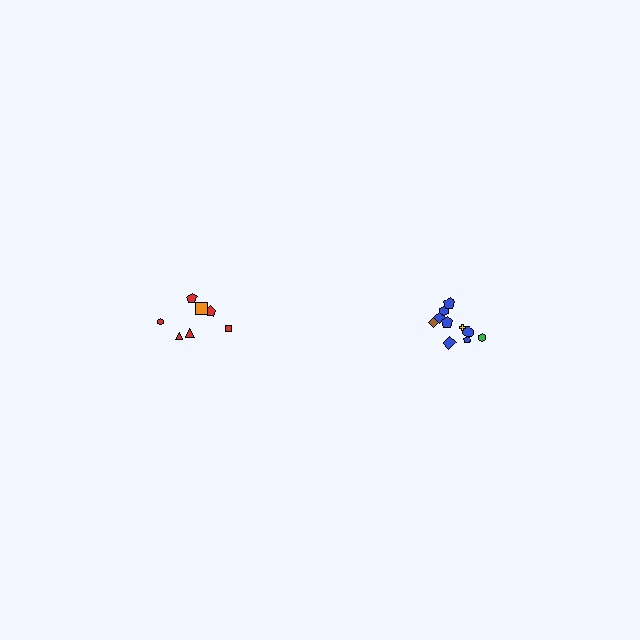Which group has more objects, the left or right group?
The right group.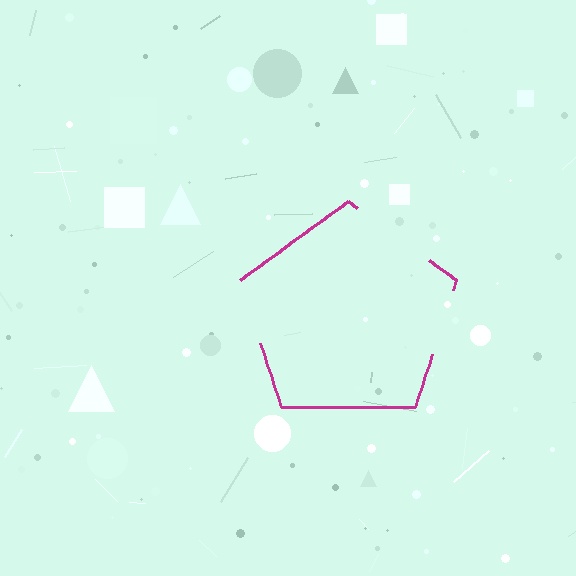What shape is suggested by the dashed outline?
The dashed outline suggests a pentagon.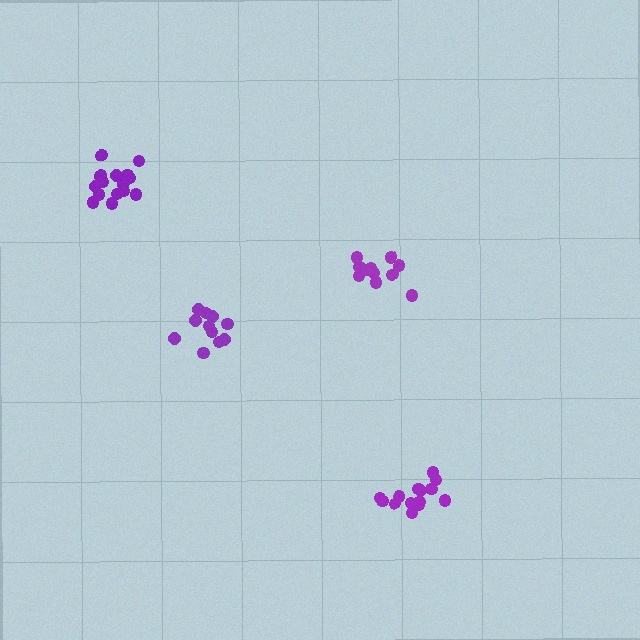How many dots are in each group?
Group 1: 11 dots, Group 2: 11 dots, Group 3: 14 dots, Group 4: 17 dots (53 total).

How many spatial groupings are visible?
There are 4 spatial groupings.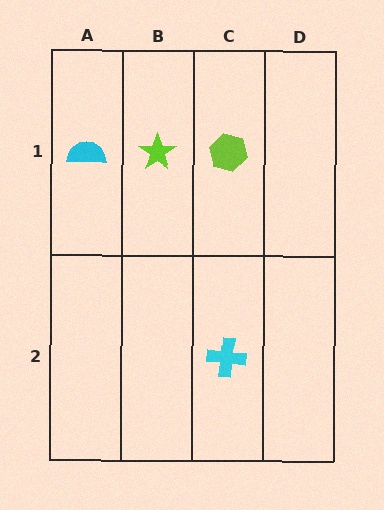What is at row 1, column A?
A cyan semicircle.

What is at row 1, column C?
A lime hexagon.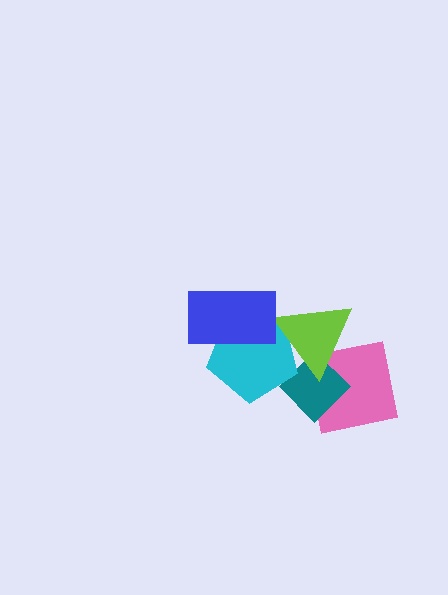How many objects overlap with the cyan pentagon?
3 objects overlap with the cyan pentagon.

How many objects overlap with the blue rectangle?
1 object overlaps with the blue rectangle.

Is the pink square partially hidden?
Yes, it is partially covered by another shape.